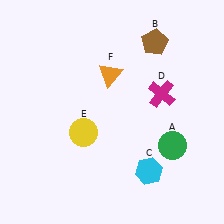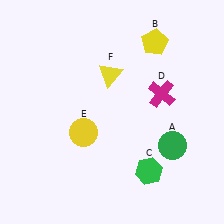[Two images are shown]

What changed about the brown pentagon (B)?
In Image 1, B is brown. In Image 2, it changed to yellow.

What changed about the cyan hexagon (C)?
In Image 1, C is cyan. In Image 2, it changed to green.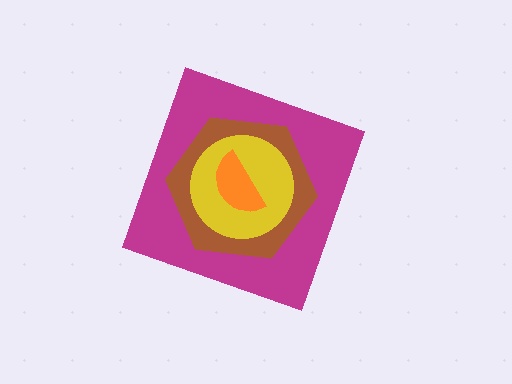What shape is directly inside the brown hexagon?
The yellow circle.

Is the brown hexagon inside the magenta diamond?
Yes.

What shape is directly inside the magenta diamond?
The brown hexagon.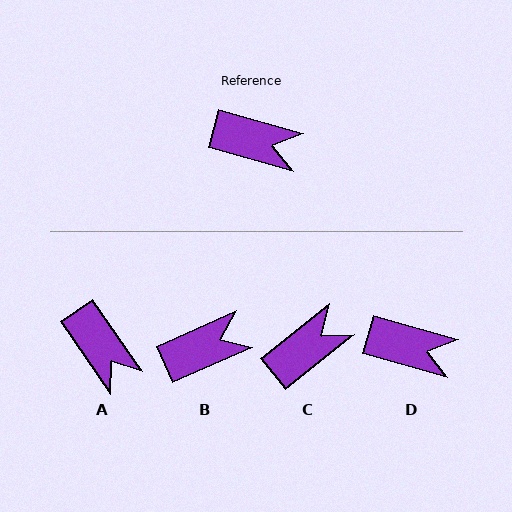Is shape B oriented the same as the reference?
No, it is off by about 39 degrees.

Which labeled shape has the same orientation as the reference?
D.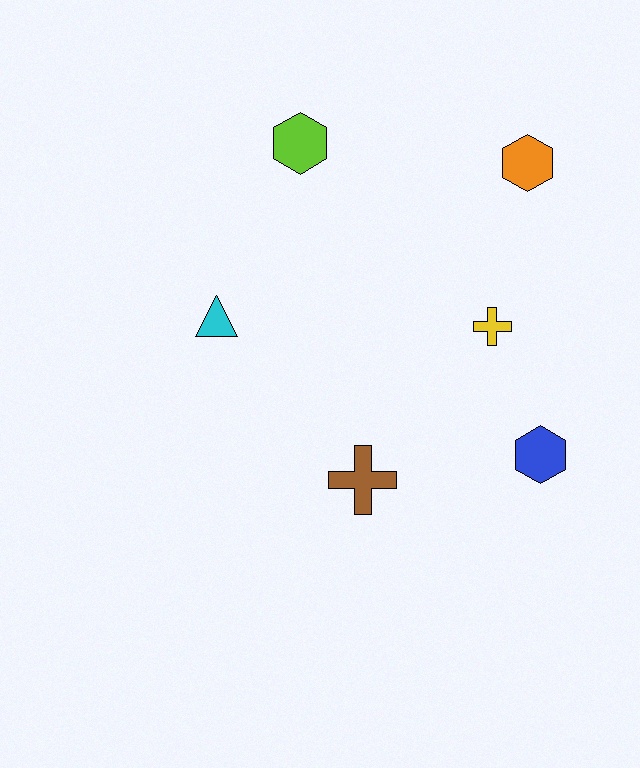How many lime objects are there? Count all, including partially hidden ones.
There is 1 lime object.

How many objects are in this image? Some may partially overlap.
There are 6 objects.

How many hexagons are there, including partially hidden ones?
There are 3 hexagons.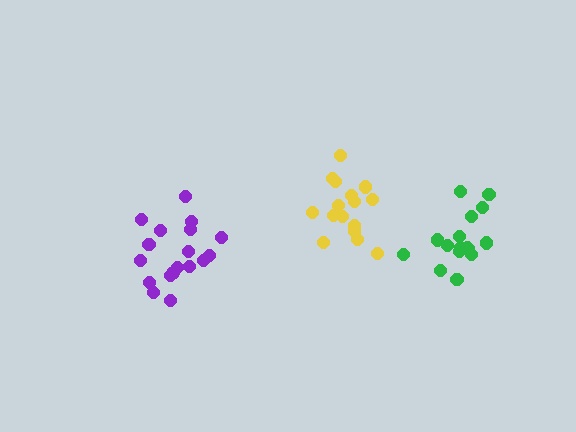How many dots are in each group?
Group 1: 16 dots, Group 2: 18 dots, Group 3: 16 dots (50 total).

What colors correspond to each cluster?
The clusters are colored: yellow, purple, green.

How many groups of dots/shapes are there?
There are 3 groups.